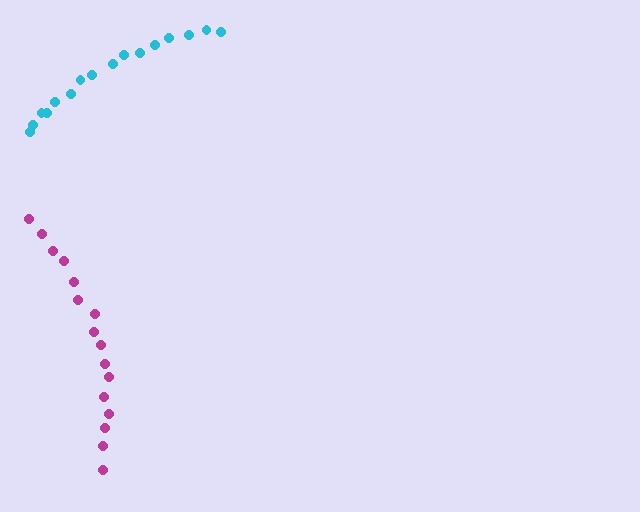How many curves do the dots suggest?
There are 2 distinct paths.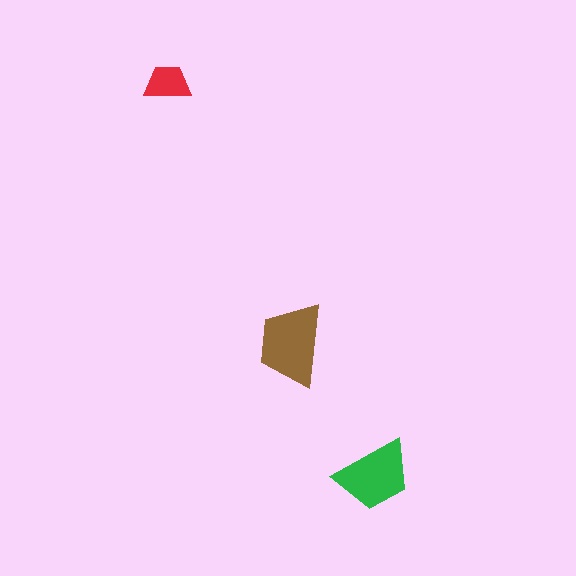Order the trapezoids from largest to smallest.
the brown one, the green one, the red one.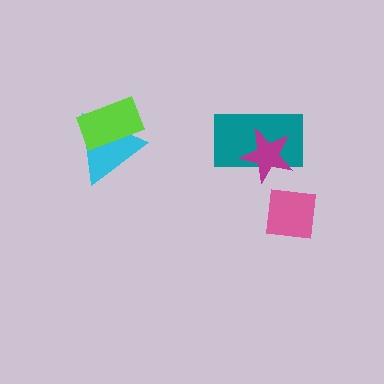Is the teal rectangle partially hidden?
Yes, it is partially covered by another shape.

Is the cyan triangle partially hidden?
Yes, it is partially covered by another shape.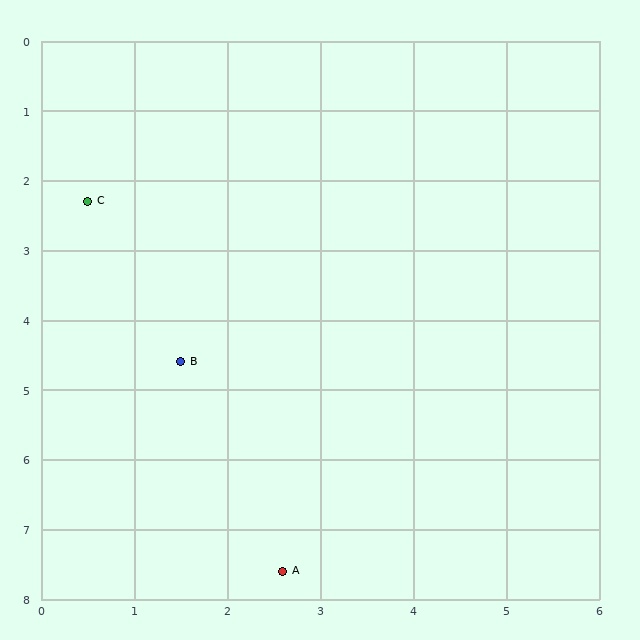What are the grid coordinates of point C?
Point C is at approximately (0.5, 2.3).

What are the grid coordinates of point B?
Point B is at approximately (1.5, 4.6).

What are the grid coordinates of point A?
Point A is at approximately (2.6, 7.6).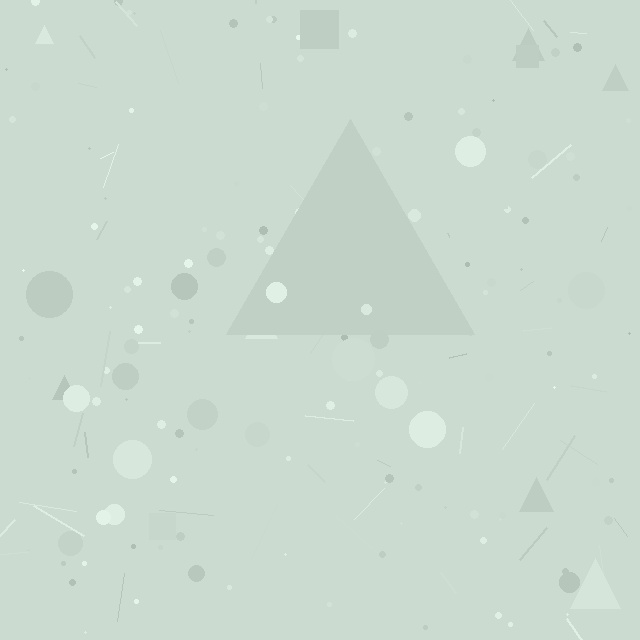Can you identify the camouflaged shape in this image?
The camouflaged shape is a triangle.